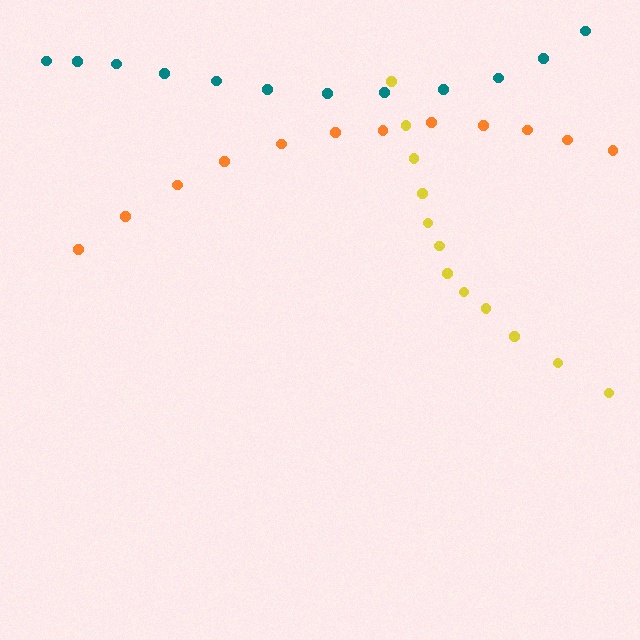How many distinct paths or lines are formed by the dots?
There are 3 distinct paths.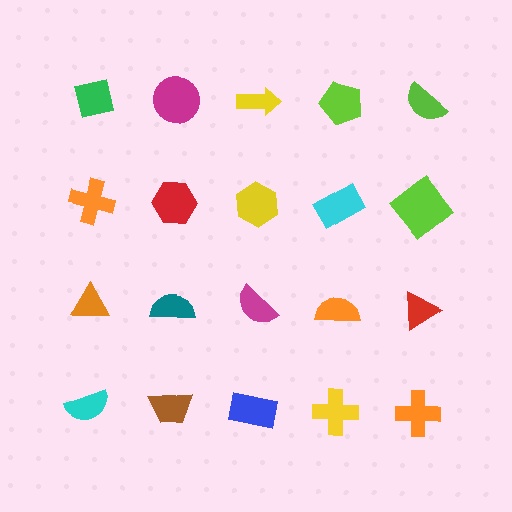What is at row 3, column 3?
A magenta semicircle.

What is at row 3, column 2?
A teal semicircle.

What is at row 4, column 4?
A yellow cross.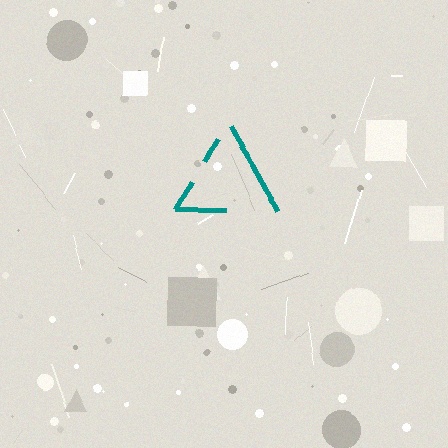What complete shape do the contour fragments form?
The contour fragments form a triangle.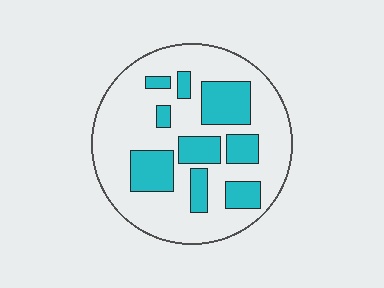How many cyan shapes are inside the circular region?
9.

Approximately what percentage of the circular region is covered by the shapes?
Approximately 30%.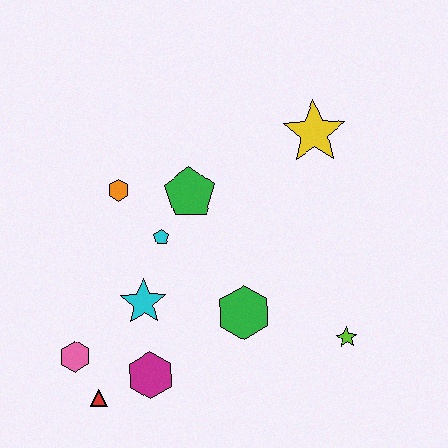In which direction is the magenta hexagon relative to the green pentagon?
The magenta hexagon is below the green pentagon.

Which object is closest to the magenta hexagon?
The red triangle is closest to the magenta hexagon.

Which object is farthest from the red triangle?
The yellow star is farthest from the red triangle.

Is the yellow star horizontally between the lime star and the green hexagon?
Yes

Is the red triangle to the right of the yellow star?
No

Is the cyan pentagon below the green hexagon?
No